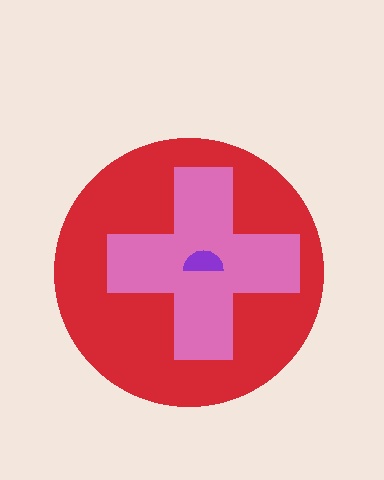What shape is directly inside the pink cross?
The purple semicircle.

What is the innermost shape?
The purple semicircle.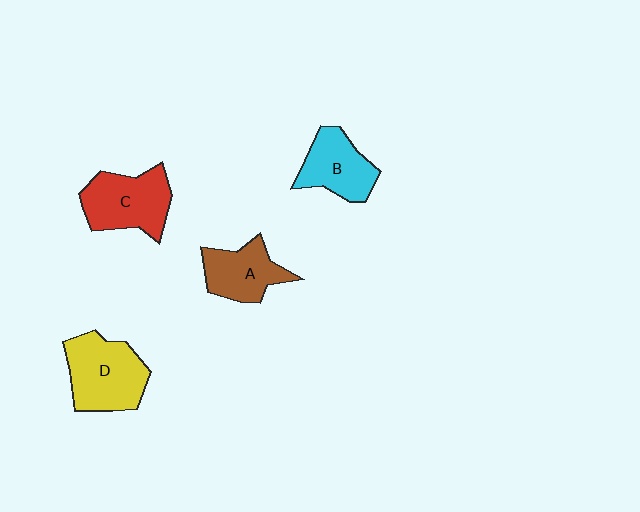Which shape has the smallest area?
Shape A (brown).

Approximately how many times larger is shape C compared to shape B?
Approximately 1.2 times.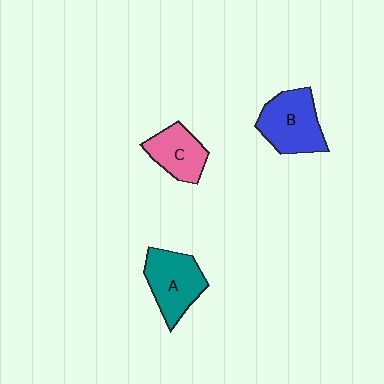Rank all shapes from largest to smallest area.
From largest to smallest: B (blue), A (teal), C (pink).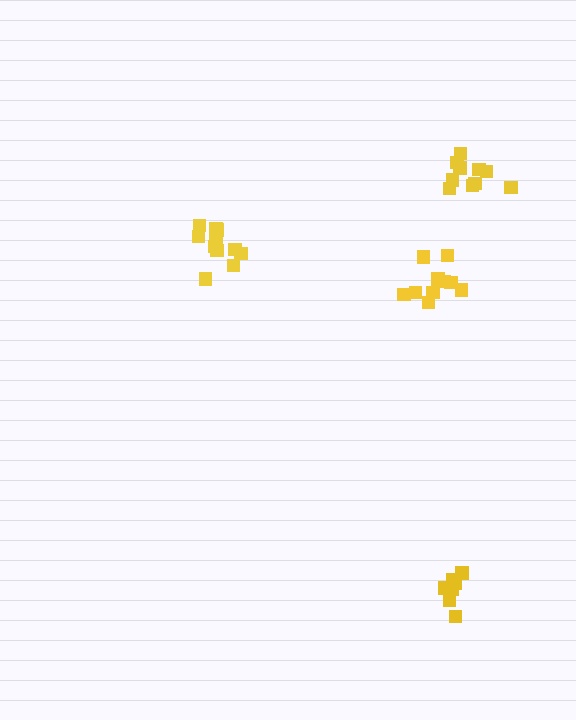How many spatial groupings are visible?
There are 4 spatial groupings.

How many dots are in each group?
Group 1: 11 dots, Group 2: 10 dots, Group 3: 8 dots, Group 4: 10 dots (39 total).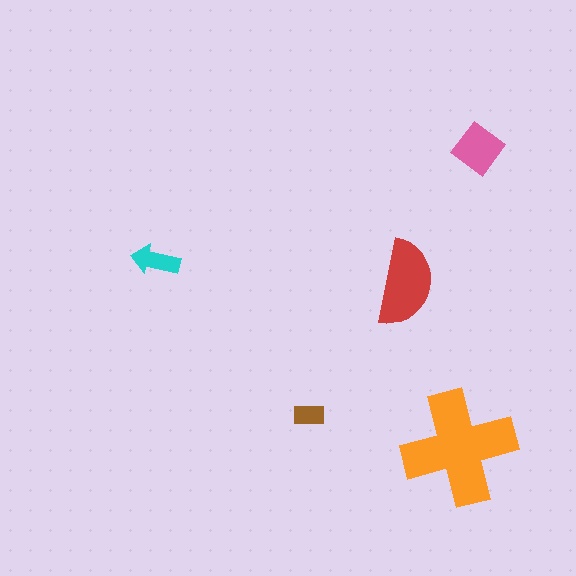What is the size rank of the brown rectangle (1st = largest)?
5th.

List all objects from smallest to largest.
The brown rectangle, the cyan arrow, the pink diamond, the red semicircle, the orange cross.